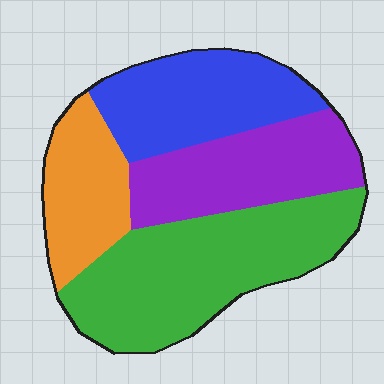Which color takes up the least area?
Orange, at roughly 15%.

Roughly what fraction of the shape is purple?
Purple takes up about one quarter (1/4) of the shape.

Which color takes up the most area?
Green, at roughly 35%.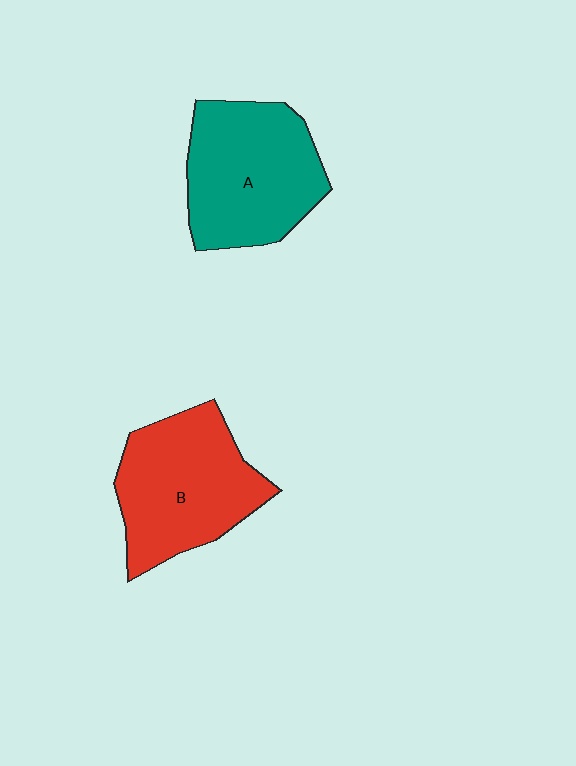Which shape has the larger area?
Shape A (teal).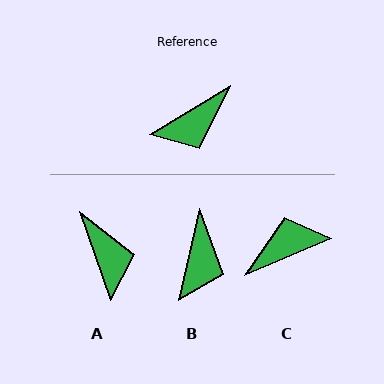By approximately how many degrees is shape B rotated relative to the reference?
Approximately 46 degrees counter-clockwise.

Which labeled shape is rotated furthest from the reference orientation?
C, about 172 degrees away.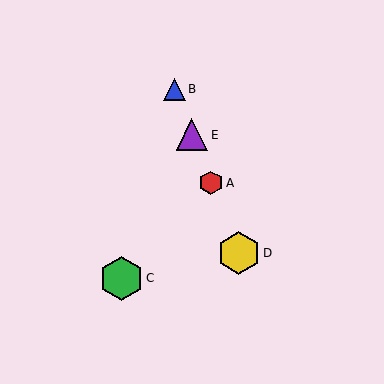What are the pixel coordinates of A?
Object A is at (211, 183).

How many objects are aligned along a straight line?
4 objects (A, B, D, E) are aligned along a straight line.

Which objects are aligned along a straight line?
Objects A, B, D, E are aligned along a straight line.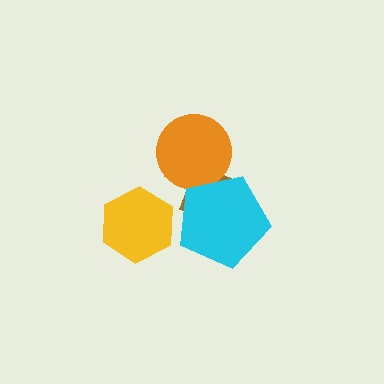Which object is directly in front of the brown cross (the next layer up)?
The orange circle is directly in front of the brown cross.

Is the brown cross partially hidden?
Yes, it is partially covered by another shape.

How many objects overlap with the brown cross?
2 objects overlap with the brown cross.